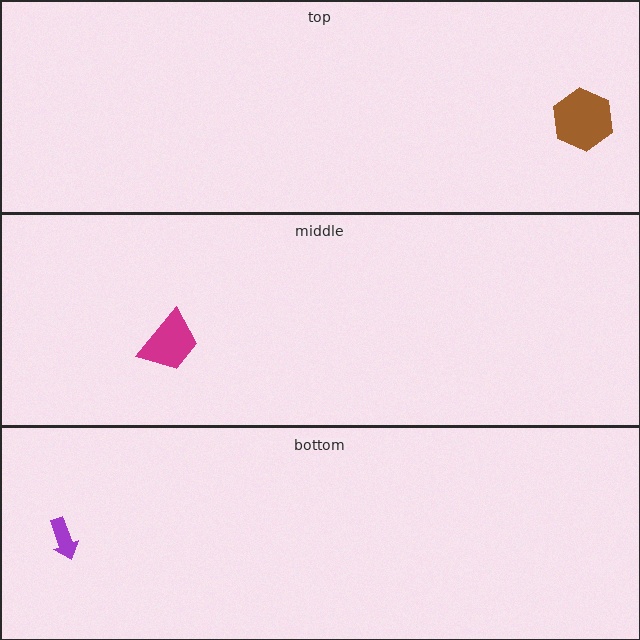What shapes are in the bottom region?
The purple arrow.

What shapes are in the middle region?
The magenta trapezoid.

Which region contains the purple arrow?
The bottom region.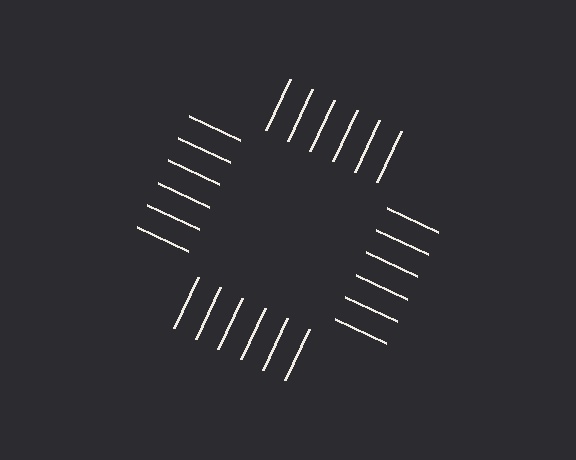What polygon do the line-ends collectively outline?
An illusory square — the line segments terminate on its edges but no continuous stroke is drawn.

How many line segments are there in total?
24 — 6 along each of the 4 edges.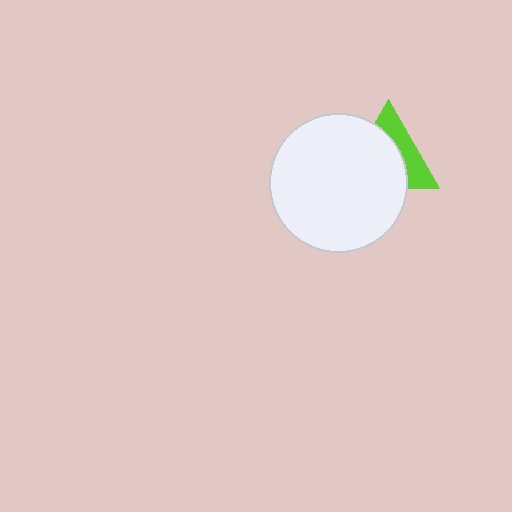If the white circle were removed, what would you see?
You would see the complete lime triangle.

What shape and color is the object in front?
The object in front is a white circle.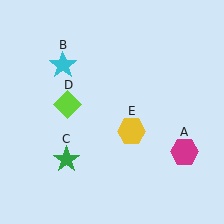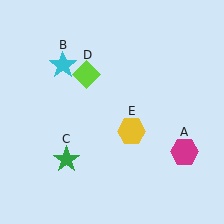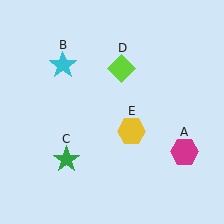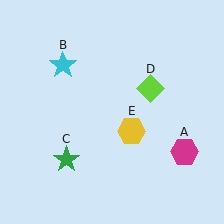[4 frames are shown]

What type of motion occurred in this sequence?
The lime diamond (object D) rotated clockwise around the center of the scene.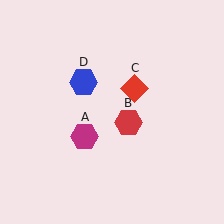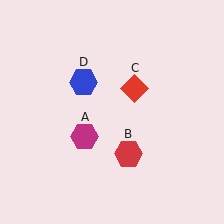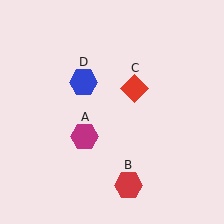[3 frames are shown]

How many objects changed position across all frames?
1 object changed position: red hexagon (object B).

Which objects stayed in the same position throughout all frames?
Magenta hexagon (object A) and red diamond (object C) and blue hexagon (object D) remained stationary.